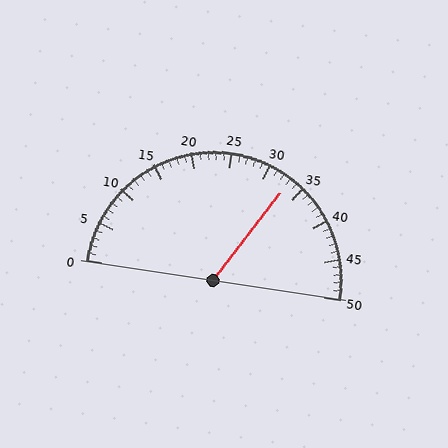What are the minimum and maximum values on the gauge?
The gauge ranges from 0 to 50.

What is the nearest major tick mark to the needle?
The nearest major tick mark is 35.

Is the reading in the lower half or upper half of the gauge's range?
The reading is in the upper half of the range (0 to 50).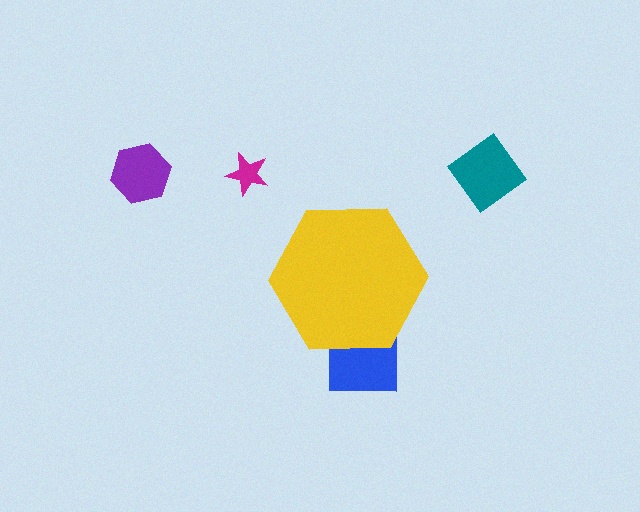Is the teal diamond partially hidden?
No, the teal diamond is fully visible.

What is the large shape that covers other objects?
A yellow hexagon.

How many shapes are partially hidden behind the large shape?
1 shape is partially hidden.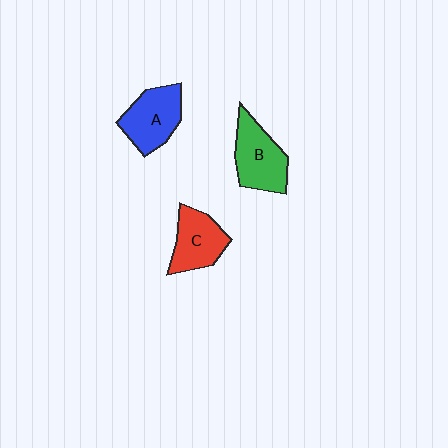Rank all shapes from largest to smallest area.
From largest to smallest: B (green), A (blue), C (red).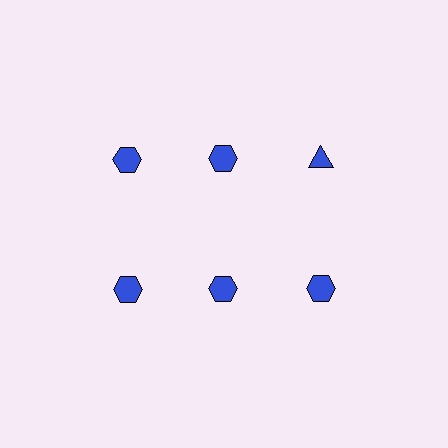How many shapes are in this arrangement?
There are 6 shapes arranged in a grid pattern.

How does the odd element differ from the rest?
It has a different shape: triangle instead of hexagon.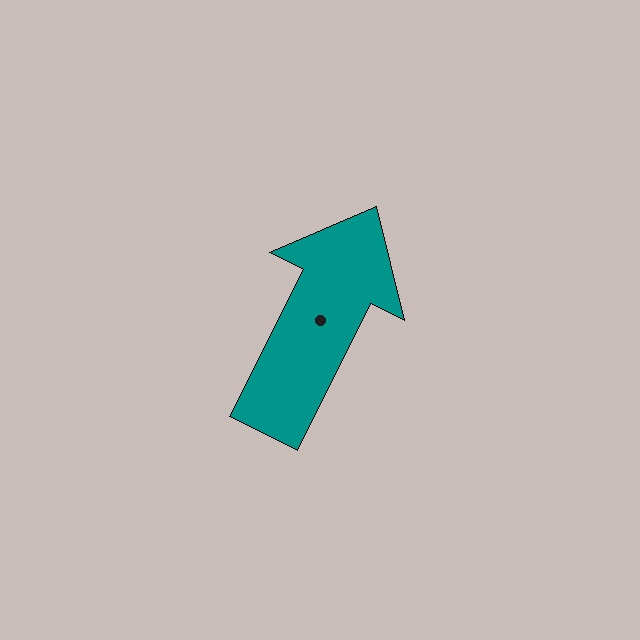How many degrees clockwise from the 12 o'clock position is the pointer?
Approximately 27 degrees.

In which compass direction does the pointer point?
Northeast.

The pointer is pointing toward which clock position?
Roughly 1 o'clock.